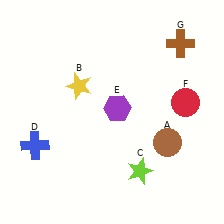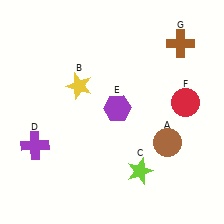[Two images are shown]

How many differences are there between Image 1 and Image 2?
There is 1 difference between the two images.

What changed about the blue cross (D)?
In Image 1, D is blue. In Image 2, it changed to purple.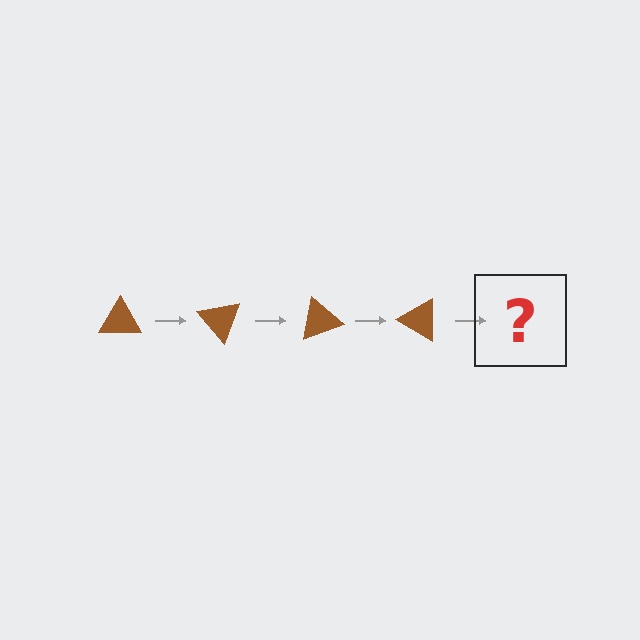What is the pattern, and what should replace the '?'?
The pattern is that the triangle rotates 50 degrees each step. The '?' should be a brown triangle rotated 200 degrees.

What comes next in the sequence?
The next element should be a brown triangle rotated 200 degrees.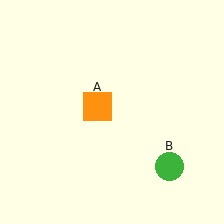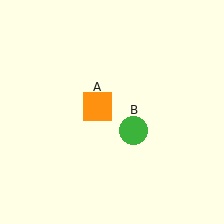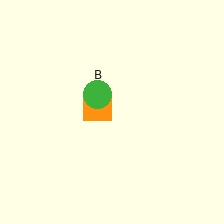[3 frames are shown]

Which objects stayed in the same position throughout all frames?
Orange square (object A) remained stationary.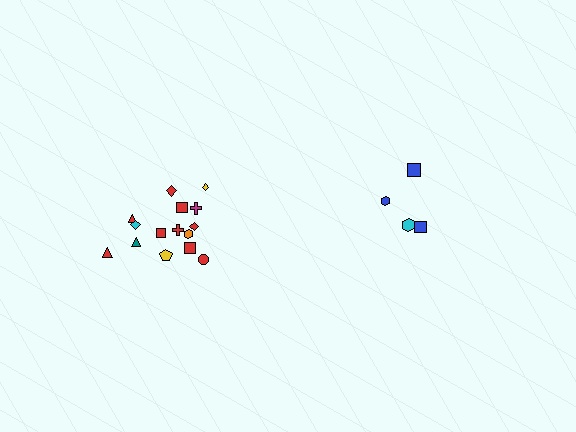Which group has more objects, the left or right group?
The left group.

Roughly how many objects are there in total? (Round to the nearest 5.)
Roughly 20 objects in total.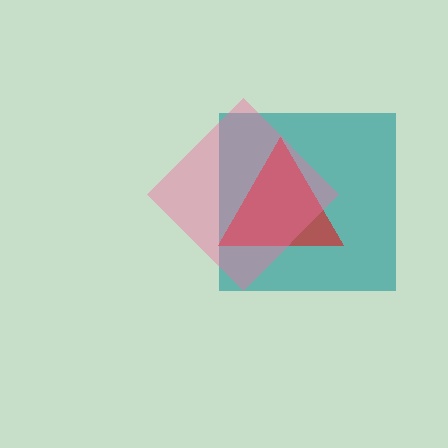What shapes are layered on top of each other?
The layered shapes are: a teal square, a red triangle, a pink diamond.